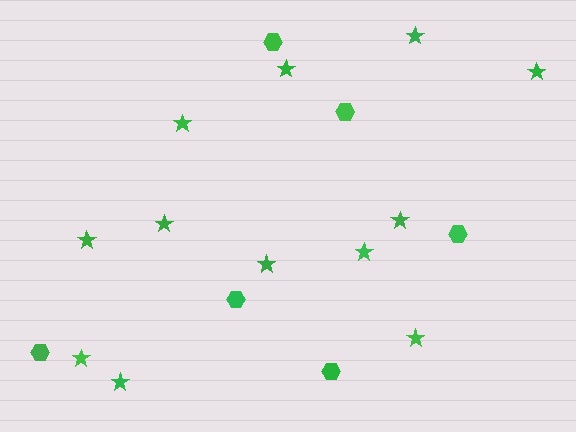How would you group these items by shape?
There are 2 groups: one group of hexagons (6) and one group of stars (12).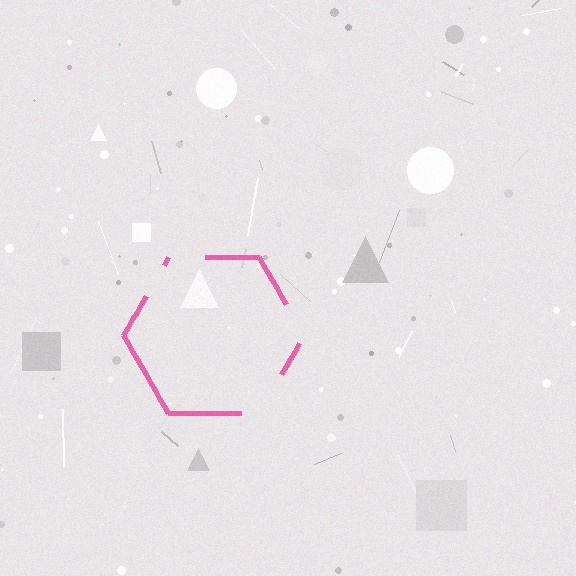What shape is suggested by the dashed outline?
The dashed outline suggests a hexagon.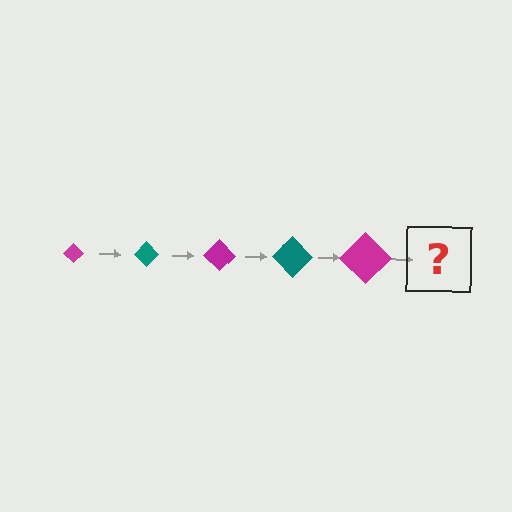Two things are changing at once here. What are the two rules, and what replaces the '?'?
The two rules are that the diamond grows larger each step and the color cycles through magenta and teal. The '?' should be a teal diamond, larger than the previous one.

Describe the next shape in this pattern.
It should be a teal diamond, larger than the previous one.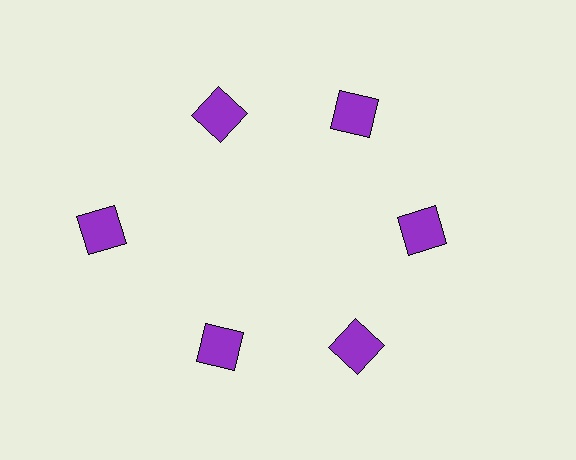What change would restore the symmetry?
The symmetry would be restored by moving it inward, back onto the ring so that all 6 squares sit at equal angles and equal distance from the center.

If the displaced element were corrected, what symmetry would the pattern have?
It would have 6-fold rotational symmetry — the pattern would map onto itself every 60 degrees.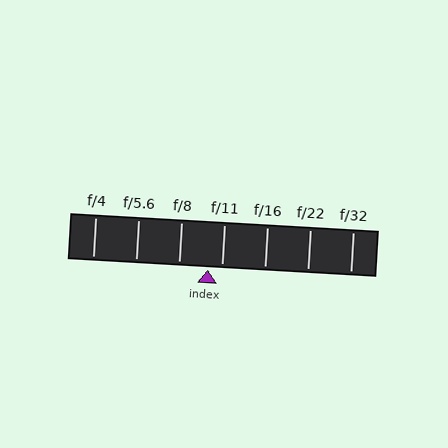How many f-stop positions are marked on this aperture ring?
There are 7 f-stop positions marked.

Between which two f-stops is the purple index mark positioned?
The index mark is between f/8 and f/11.